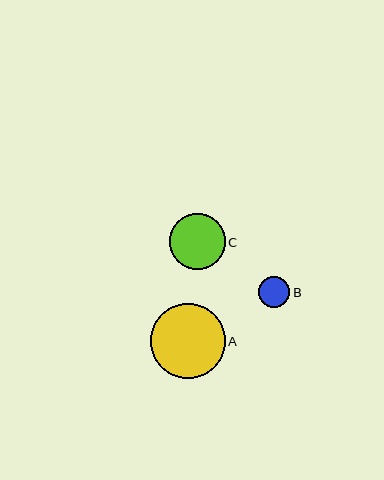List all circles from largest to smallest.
From largest to smallest: A, C, B.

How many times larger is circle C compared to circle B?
Circle C is approximately 1.8 times the size of circle B.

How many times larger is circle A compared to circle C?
Circle A is approximately 1.3 times the size of circle C.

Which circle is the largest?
Circle A is the largest with a size of approximately 75 pixels.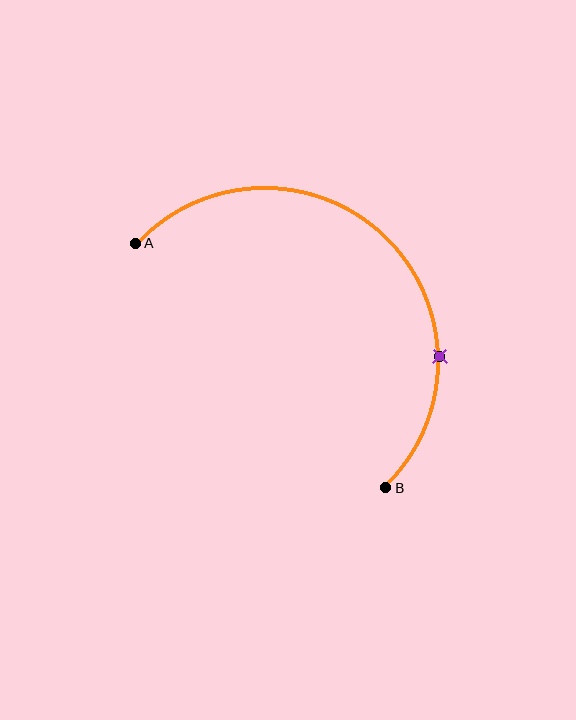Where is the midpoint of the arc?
The arc midpoint is the point on the curve farthest from the straight line joining A and B. It sits above and to the right of that line.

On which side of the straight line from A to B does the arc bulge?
The arc bulges above and to the right of the straight line connecting A and B.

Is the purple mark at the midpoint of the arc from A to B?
No. The purple mark lies on the arc but is closer to endpoint B. The arc midpoint would be at the point on the curve equidistant along the arc from both A and B.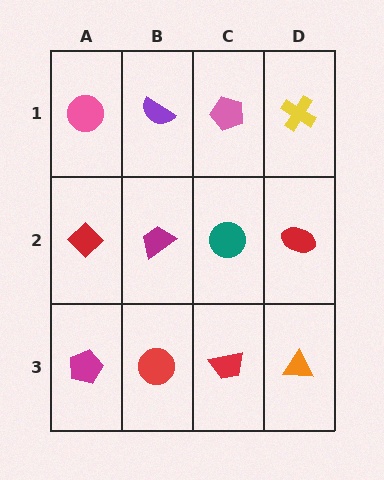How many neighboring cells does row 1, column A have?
2.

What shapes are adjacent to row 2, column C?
A pink pentagon (row 1, column C), a red trapezoid (row 3, column C), a magenta trapezoid (row 2, column B), a red ellipse (row 2, column D).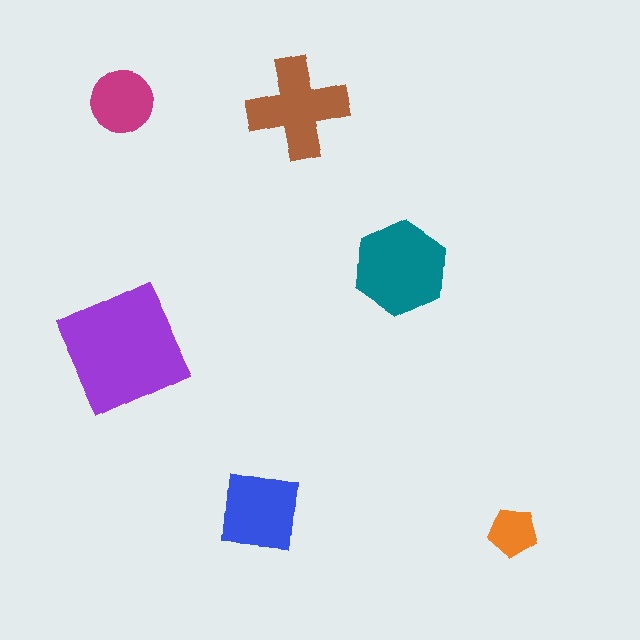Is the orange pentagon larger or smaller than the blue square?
Smaller.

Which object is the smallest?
The orange pentagon.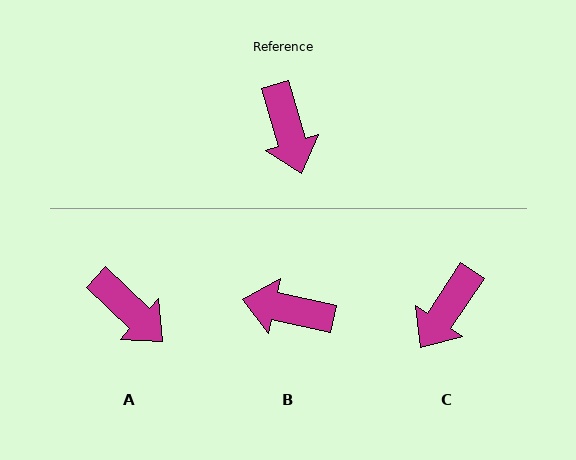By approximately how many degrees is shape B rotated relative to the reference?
Approximately 118 degrees clockwise.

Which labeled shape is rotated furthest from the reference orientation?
B, about 118 degrees away.